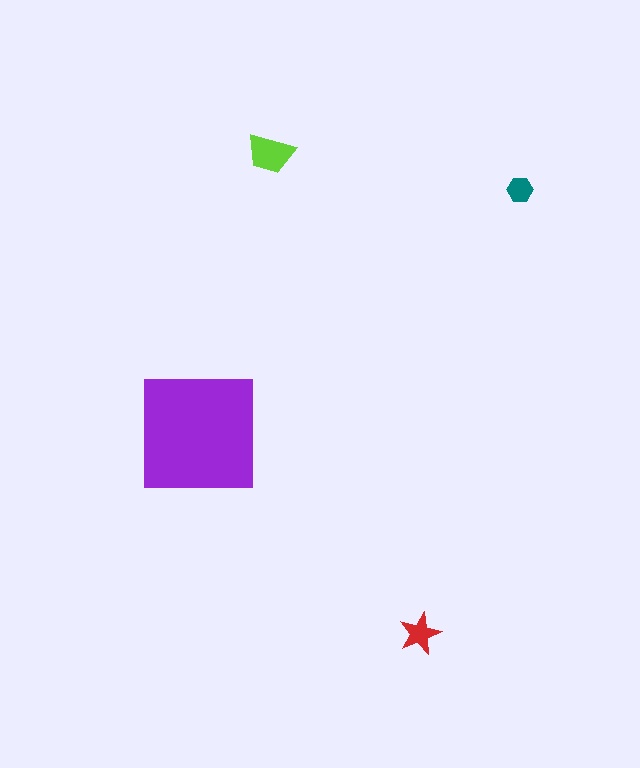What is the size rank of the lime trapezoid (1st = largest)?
2nd.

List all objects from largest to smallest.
The purple square, the lime trapezoid, the red star, the teal hexagon.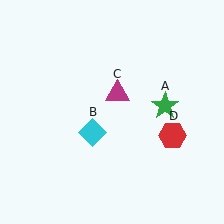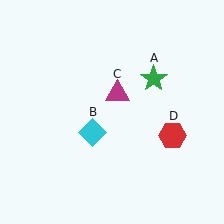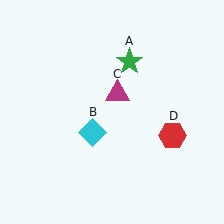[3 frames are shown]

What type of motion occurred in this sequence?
The green star (object A) rotated counterclockwise around the center of the scene.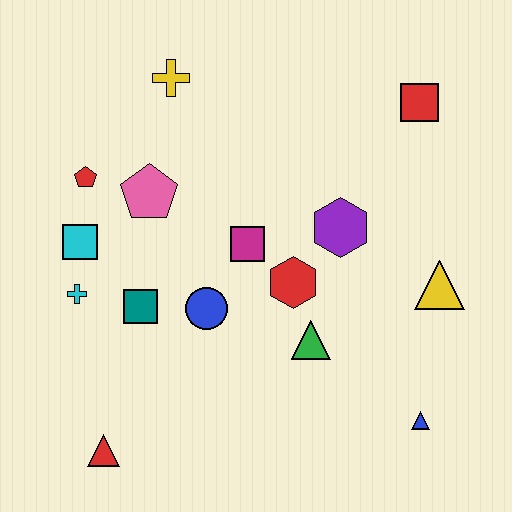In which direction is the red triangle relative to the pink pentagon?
The red triangle is below the pink pentagon.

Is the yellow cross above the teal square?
Yes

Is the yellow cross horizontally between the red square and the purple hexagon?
No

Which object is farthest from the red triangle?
The red square is farthest from the red triangle.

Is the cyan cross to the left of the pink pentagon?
Yes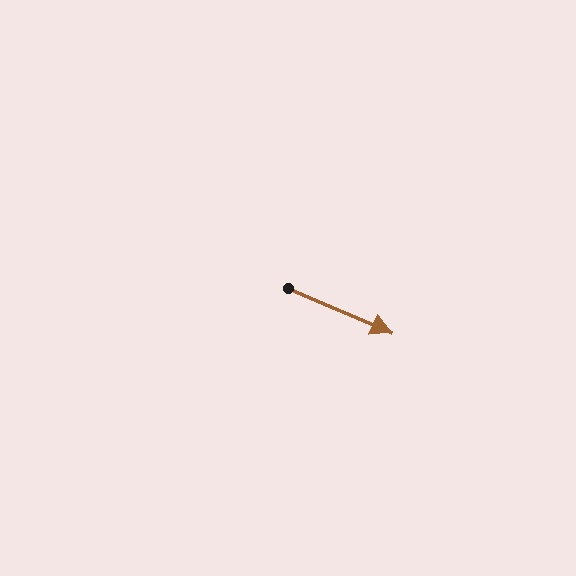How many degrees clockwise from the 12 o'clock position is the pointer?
Approximately 113 degrees.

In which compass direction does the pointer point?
Southeast.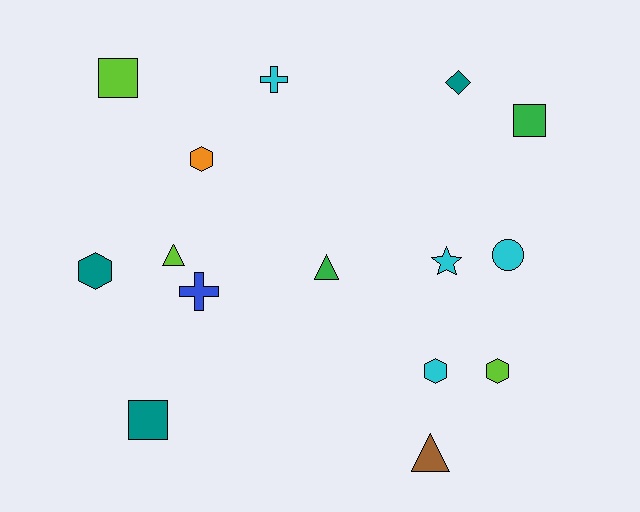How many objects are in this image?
There are 15 objects.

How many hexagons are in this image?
There are 4 hexagons.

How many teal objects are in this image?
There are 3 teal objects.